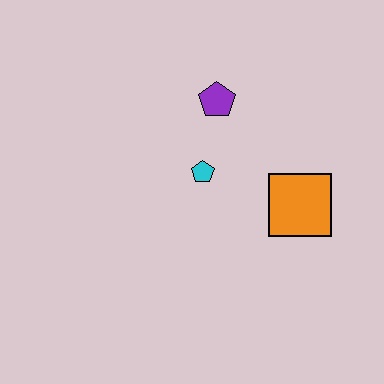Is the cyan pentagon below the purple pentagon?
Yes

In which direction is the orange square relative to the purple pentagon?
The orange square is below the purple pentagon.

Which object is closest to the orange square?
The cyan pentagon is closest to the orange square.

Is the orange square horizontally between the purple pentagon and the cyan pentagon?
No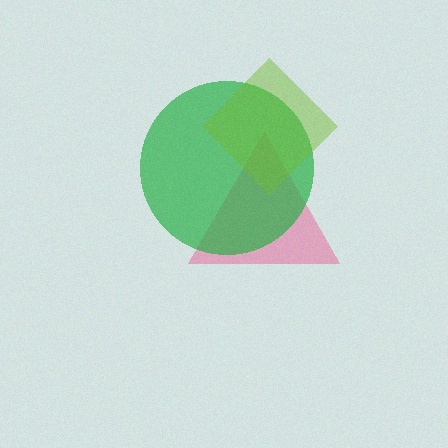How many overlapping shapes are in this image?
There are 3 overlapping shapes in the image.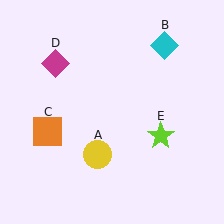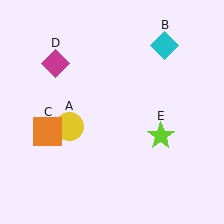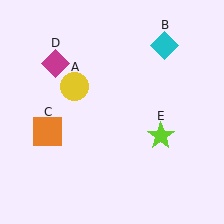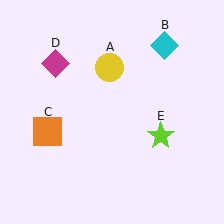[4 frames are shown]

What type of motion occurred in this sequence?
The yellow circle (object A) rotated clockwise around the center of the scene.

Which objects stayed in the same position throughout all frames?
Cyan diamond (object B) and orange square (object C) and magenta diamond (object D) and lime star (object E) remained stationary.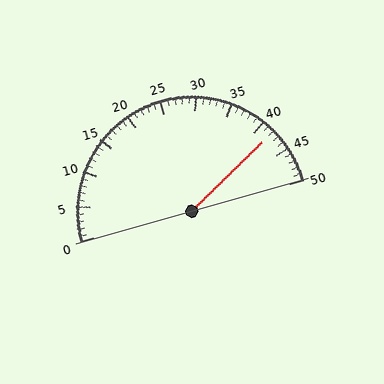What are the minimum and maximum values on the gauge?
The gauge ranges from 0 to 50.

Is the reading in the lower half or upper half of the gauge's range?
The reading is in the upper half of the range (0 to 50).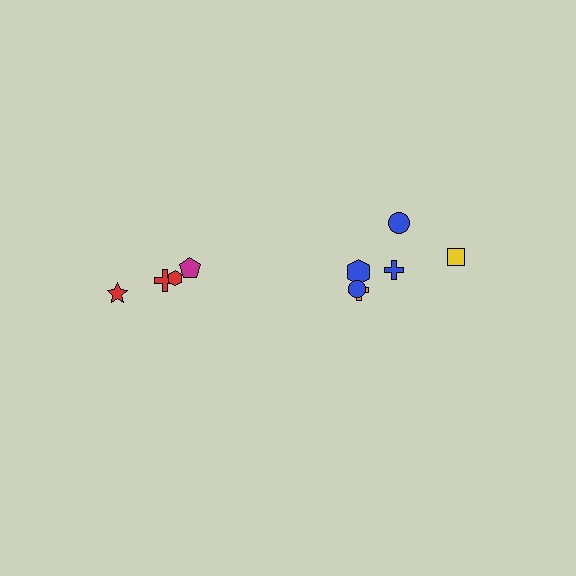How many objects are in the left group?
There are 4 objects.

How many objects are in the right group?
There are 6 objects.